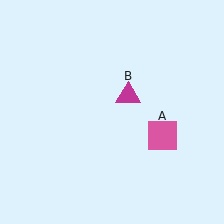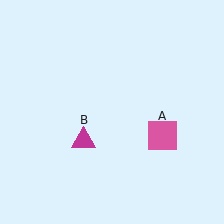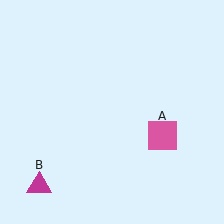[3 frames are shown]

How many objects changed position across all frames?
1 object changed position: magenta triangle (object B).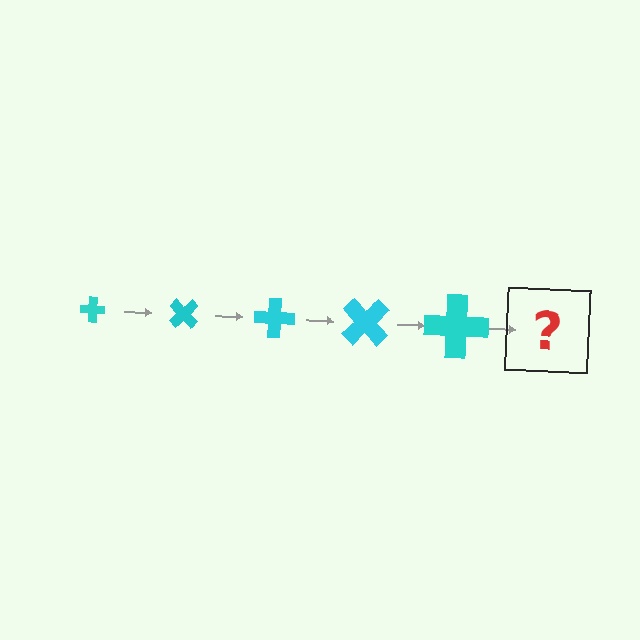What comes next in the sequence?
The next element should be a cross, larger than the previous one and rotated 225 degrees from the start.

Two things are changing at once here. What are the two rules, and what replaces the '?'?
The two rules are that the cross grows larger each step and it rotates 45 degrees each step. The '?' should be a cross, larger than the previous one and rotated 225 degrees from the start.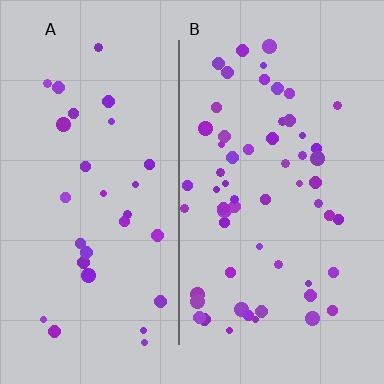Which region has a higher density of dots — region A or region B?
B (the right).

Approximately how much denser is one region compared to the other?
Approximately 1.9× — region B over region A.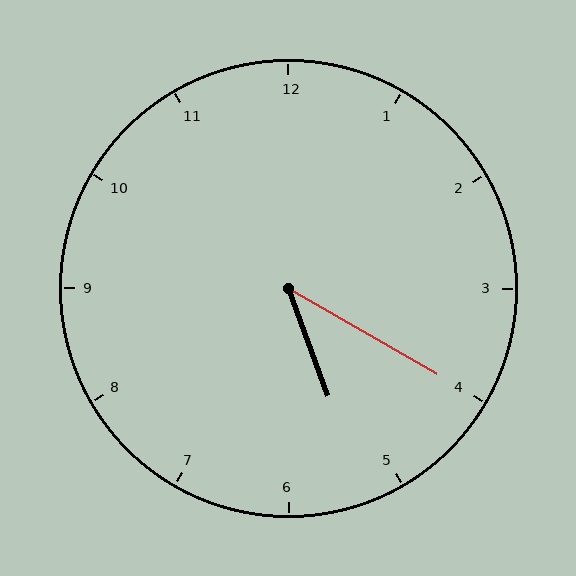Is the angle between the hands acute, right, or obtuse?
It is acute.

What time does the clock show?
5:20.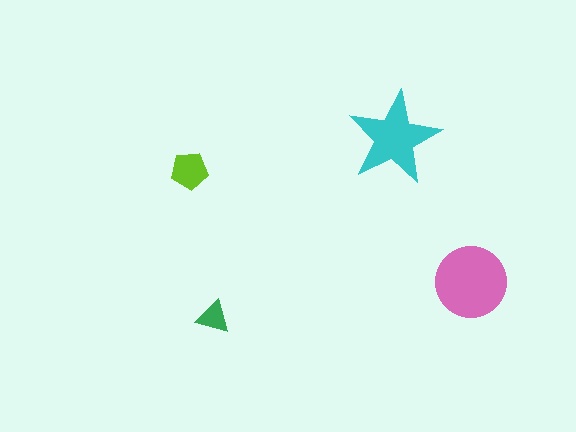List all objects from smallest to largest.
The green triangle, the lime pentagon, the cyan star, the pink circle.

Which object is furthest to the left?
The lime pentagon is leftmost.